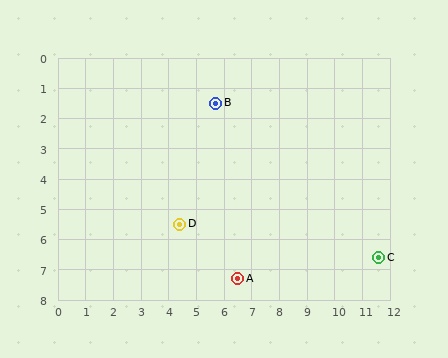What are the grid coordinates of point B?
Point B is at approximately (5.7, 1.5).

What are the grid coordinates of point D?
Point D is at approximately (4.4, 5.5).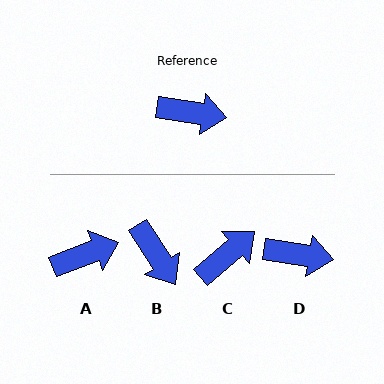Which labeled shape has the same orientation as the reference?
D.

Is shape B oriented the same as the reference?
No, it is off by about 49 degrees.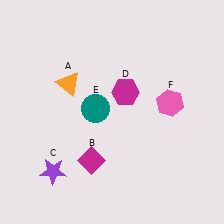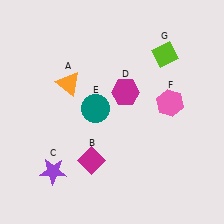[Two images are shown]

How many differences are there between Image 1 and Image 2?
There is 1 difference between the two images.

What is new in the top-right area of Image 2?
A lime diamond (G) was added in the top-right area of Image 2.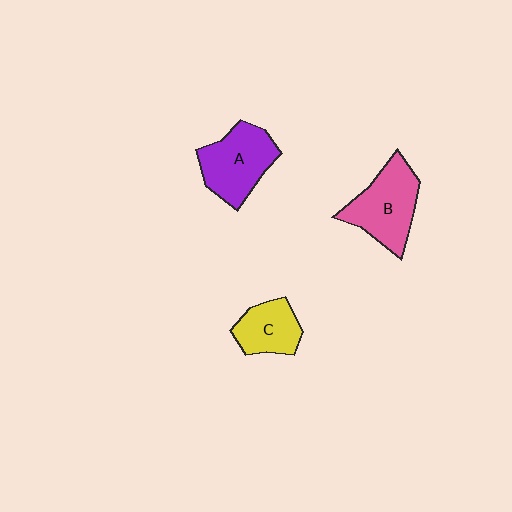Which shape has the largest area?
Shape B (pink).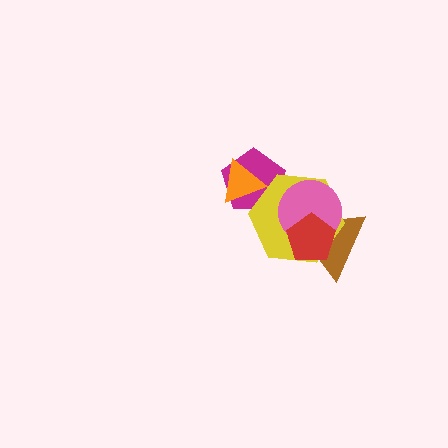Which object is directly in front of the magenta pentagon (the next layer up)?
The yellow hexagon is directly in front of the magenta pentagon.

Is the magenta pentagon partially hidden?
Yes, it is partially covered by another shape.